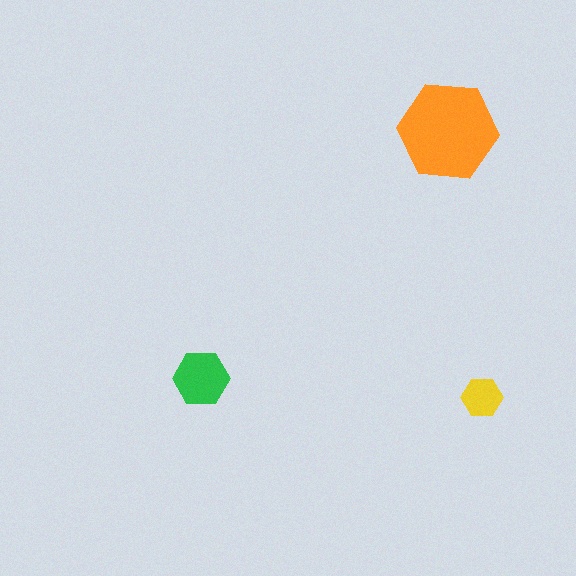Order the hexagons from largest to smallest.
the orange one, the green one, the yellow one.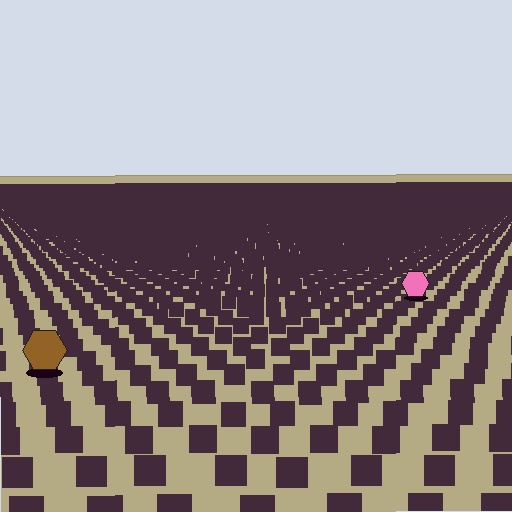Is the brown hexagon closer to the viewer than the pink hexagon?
Yes. The brown hexagon is closer — you can tell from the texture gradient: the ground texture is coarser near it.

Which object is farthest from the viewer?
The pink hexagon is farthest from the viewer. It appears smaller and the ground texture around it is denser.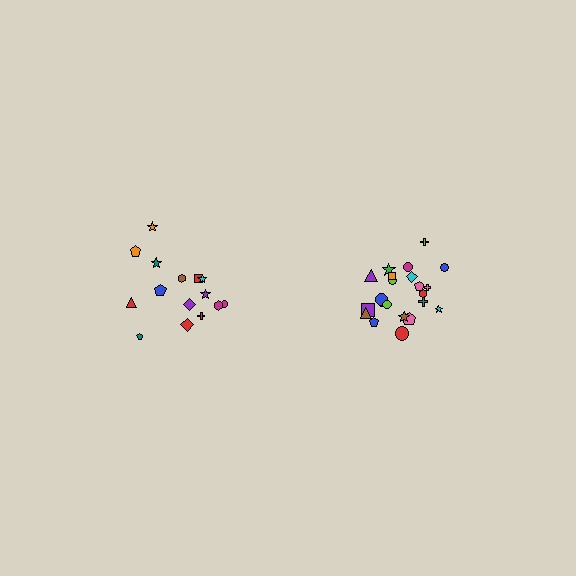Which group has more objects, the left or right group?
The right group.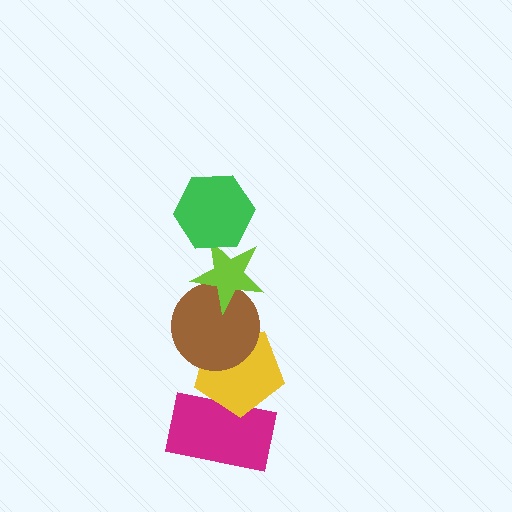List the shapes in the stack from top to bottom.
From top to bottom: the green hexagon, the lime star, the brown circle, the yellow pentagon, the magenta rectangle.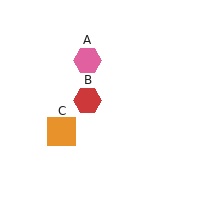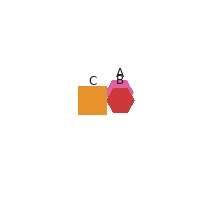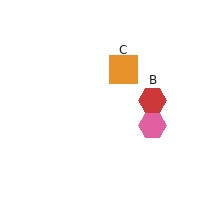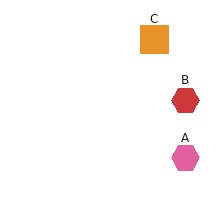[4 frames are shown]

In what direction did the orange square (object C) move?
The orange square (object C) moved up and to the right.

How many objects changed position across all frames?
3 objects changed position: pink hexagon (object A), red hexagon (object B), orange square (object C).